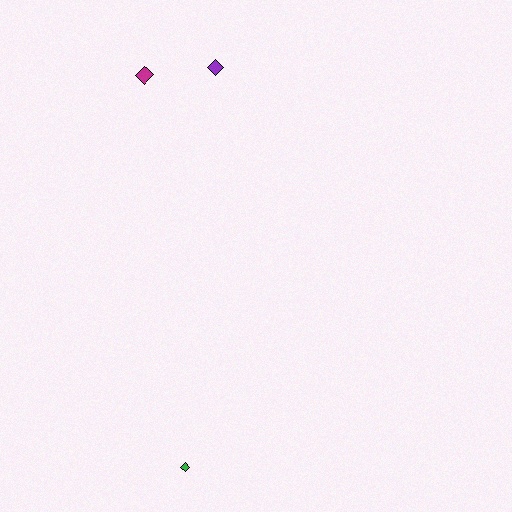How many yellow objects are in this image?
There are no yellow objects.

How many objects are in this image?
There are 3 objects.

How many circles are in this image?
There are no circles.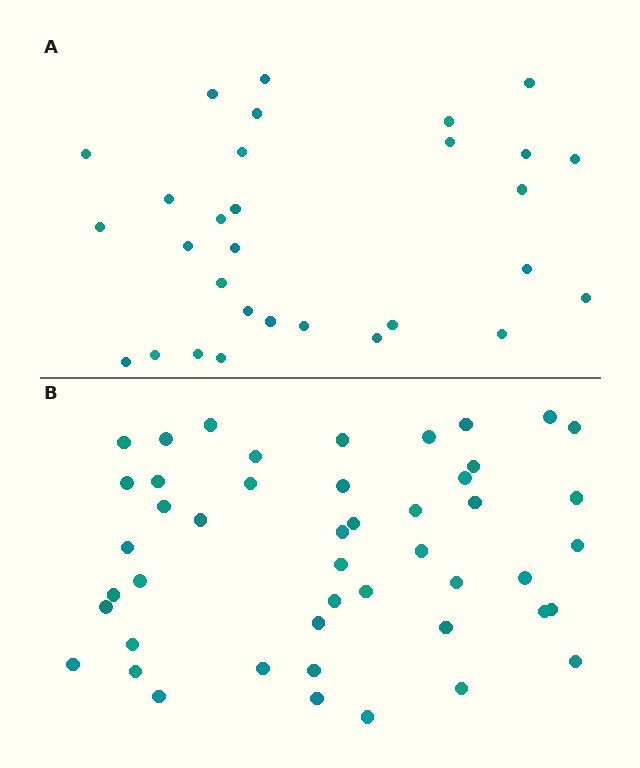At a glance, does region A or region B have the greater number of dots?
Region B (the bottom region) has more dots.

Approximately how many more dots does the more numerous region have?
Region B has approximately 15 more dots than region A.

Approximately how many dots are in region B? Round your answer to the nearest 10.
About 50 dots. (The exact count is 47, which rounds to 50.)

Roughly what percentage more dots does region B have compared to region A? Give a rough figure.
About 55% more.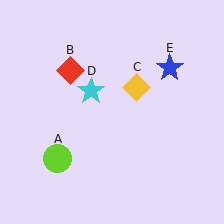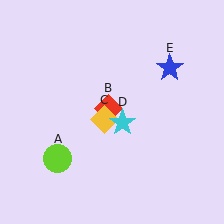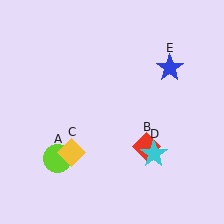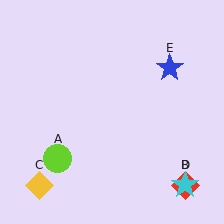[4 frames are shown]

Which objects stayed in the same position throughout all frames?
Lime circle (object A) and blue star (object E) remained stationary.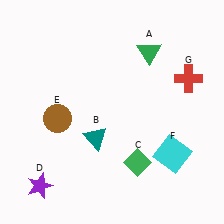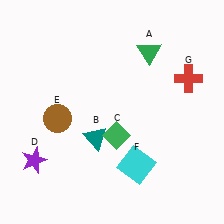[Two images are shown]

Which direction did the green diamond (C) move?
The green diamond (C) moved up.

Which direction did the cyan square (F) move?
The cyan square (F) moved left.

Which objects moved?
The objects that moved are: the green diamond (C), the purple star (D), the cyan square (F).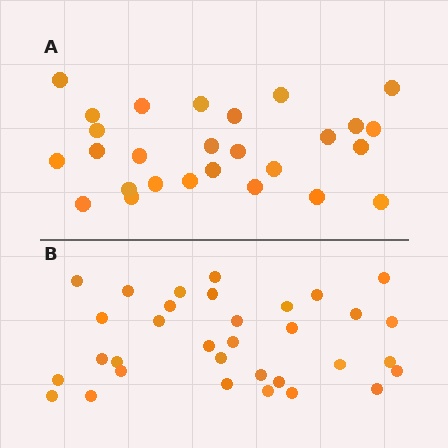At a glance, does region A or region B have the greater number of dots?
Region B (the bottom region) has more dots.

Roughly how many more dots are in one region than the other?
Region B has about 6 more dots than region A.